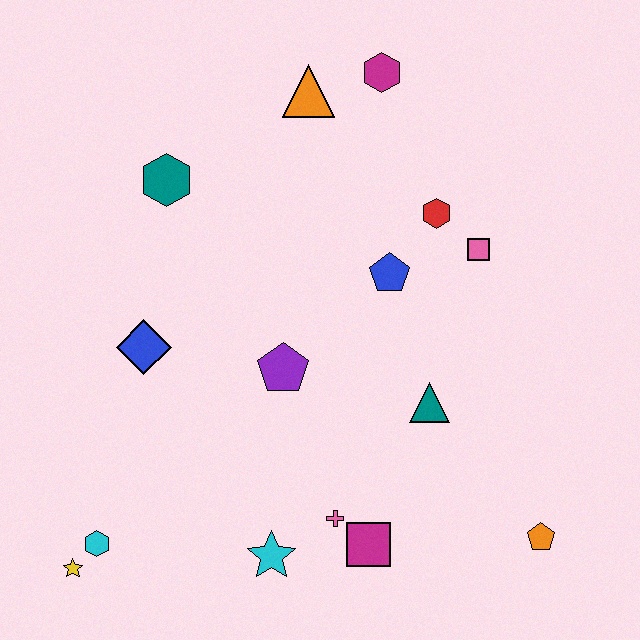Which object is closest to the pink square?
The red hexagon is closest to the pink square.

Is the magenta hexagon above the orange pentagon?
Yes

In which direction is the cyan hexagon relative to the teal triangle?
The cyan hexagon is to the left of the teal triangle.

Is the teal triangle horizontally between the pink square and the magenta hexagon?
Yes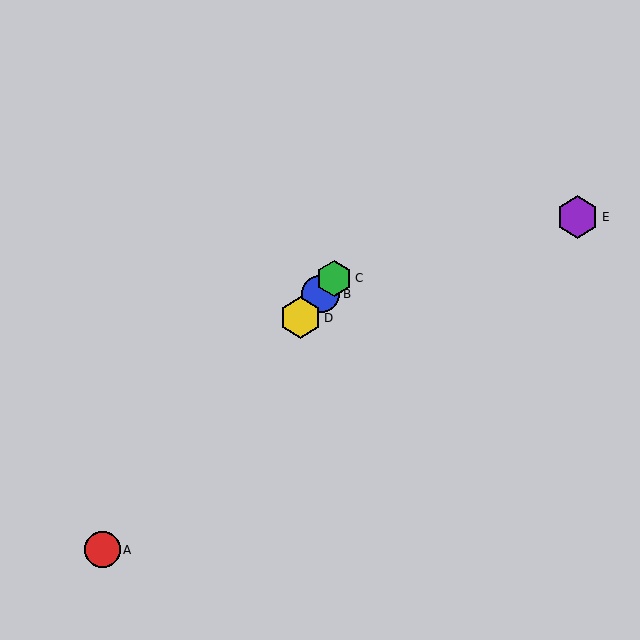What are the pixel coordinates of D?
Object D is at (301, 318).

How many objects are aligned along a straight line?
4 objects (A, B, C, D) are aligned along a straight line.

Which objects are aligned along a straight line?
Objects A, B, C, D are aligned along a straight line.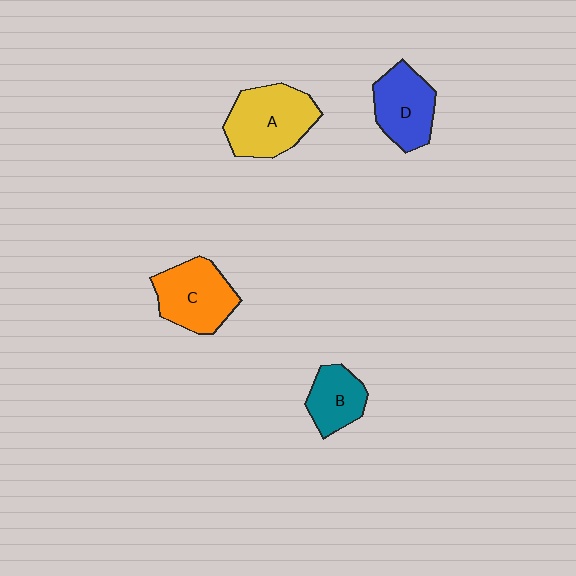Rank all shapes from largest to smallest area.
From largest to smallest: A (yellow), C (orange), D (blue), B (teal).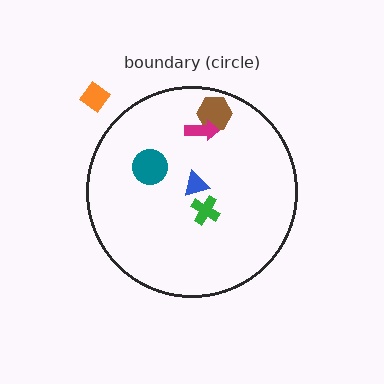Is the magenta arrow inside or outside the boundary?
Inside.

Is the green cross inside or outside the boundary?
Inside.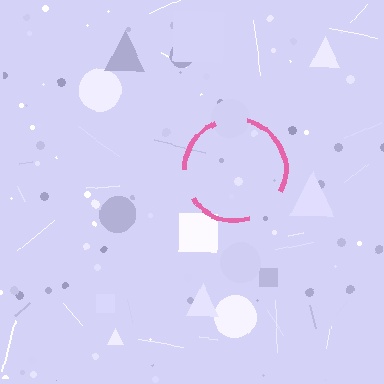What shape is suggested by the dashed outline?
The dashed outline suggests a circle.